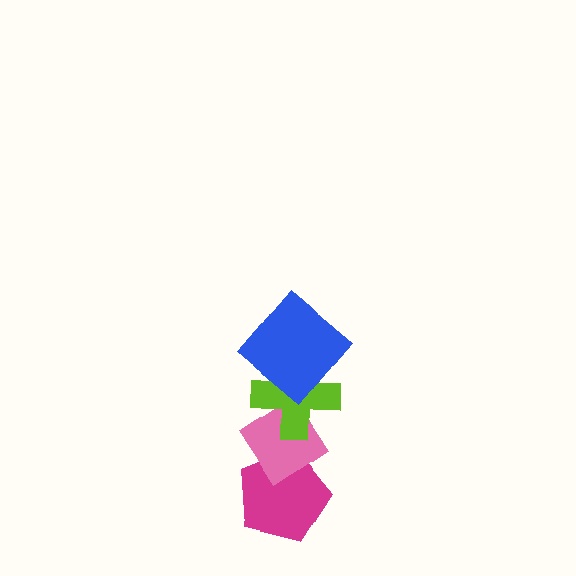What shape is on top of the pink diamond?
The lime cross is on top of the pink diamond.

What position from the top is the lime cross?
The lime cross is 2nd from the top.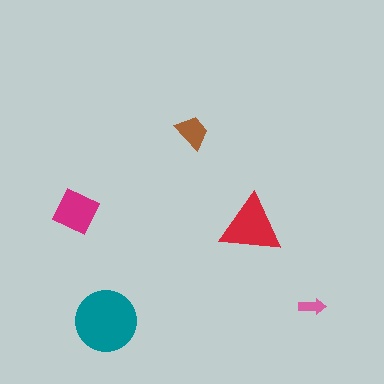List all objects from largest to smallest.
The teal circle, the red triangle, the magenta square, the brown trapezoid, the pink arrow.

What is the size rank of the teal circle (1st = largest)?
1st.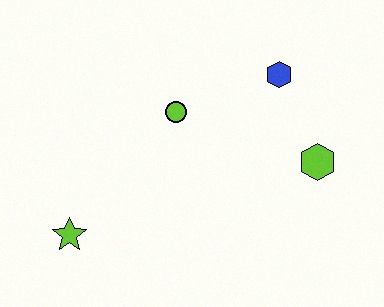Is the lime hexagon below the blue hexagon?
Yes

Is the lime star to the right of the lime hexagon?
No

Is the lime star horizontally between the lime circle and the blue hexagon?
No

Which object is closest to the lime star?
The lime circle is closest to the lime star.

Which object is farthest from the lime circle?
The lime star is farthest from the lime circle.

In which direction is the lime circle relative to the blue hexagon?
The lime circle is to the left of the blue hexagon.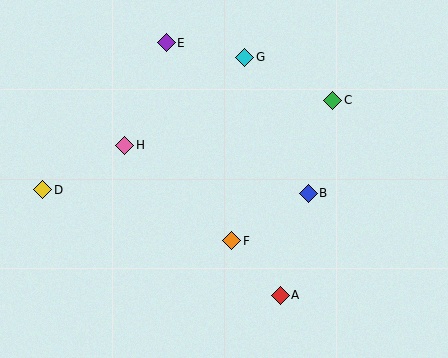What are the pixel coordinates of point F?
Point F is at (232, 241).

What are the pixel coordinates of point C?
Point C is at (333, 100).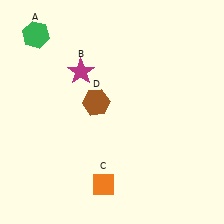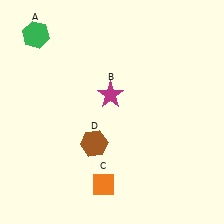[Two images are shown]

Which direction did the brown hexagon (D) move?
The brown hexagon (D) moved down.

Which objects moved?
The objects that moved are: the magenta star (B), the brown hexagon (D).